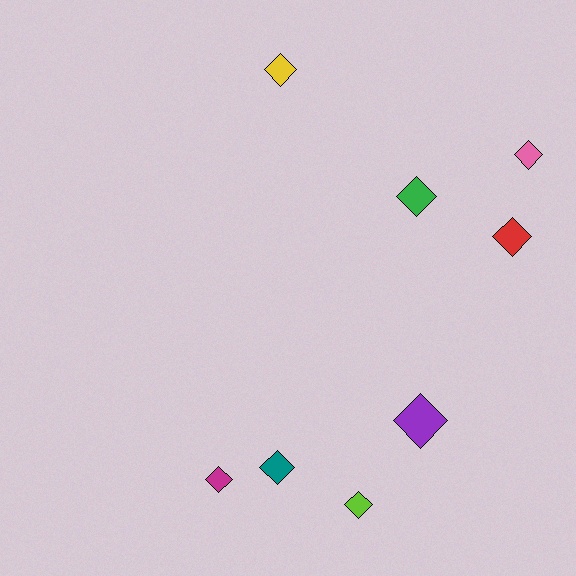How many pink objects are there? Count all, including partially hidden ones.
There is 1 pink object.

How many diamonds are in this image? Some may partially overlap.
There are 8 diamonds.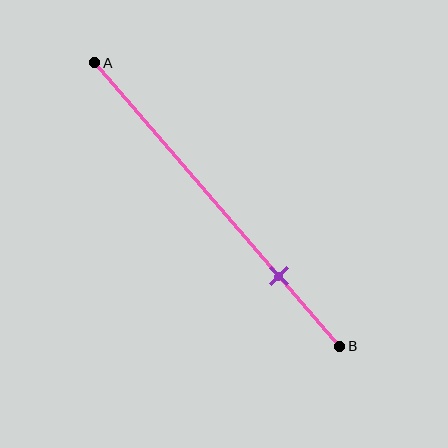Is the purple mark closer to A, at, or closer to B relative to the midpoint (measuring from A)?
The purple mark is closer to point B than the midpoint of segment AB.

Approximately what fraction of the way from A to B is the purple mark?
The purple mark is approximately 75% of the way from A to B.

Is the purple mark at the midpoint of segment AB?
No, the mark is at about 75% from A, not at the 50% midpoint.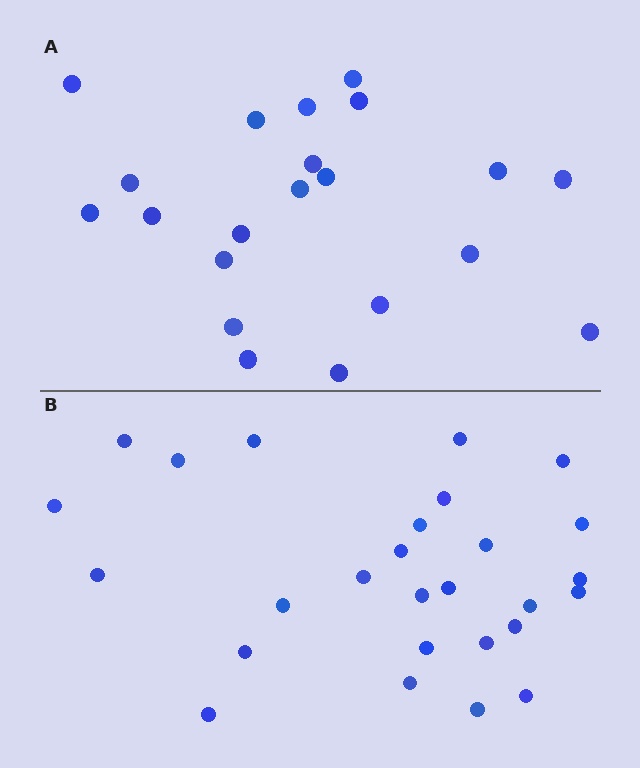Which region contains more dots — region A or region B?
Region B (the bottom region) has more dots.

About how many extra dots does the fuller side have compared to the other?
Region B has about 6 more dots than region A.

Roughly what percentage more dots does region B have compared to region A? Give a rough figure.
About 30% more.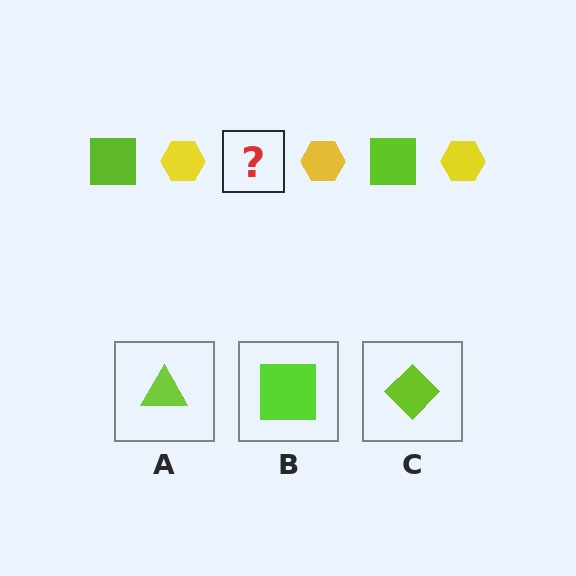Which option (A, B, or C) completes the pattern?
B.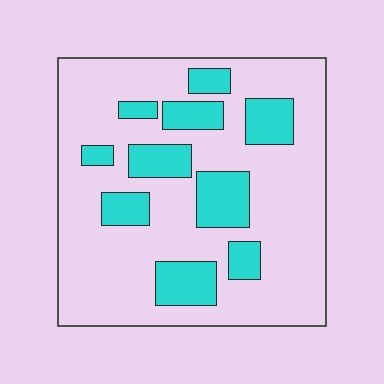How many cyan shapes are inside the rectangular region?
10.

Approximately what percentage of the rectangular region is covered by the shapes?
Approximately 25%.